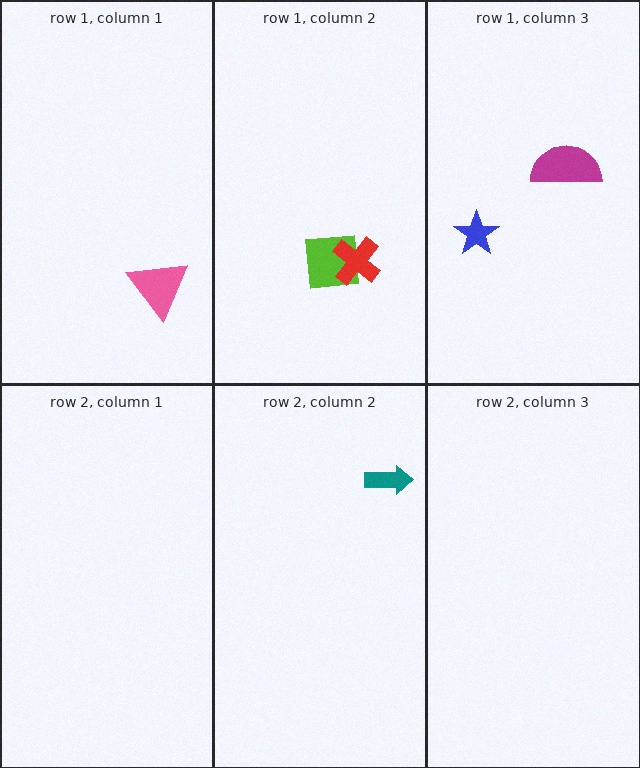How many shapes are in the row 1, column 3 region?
2.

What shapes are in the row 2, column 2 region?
The teal arrow.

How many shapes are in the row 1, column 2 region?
2.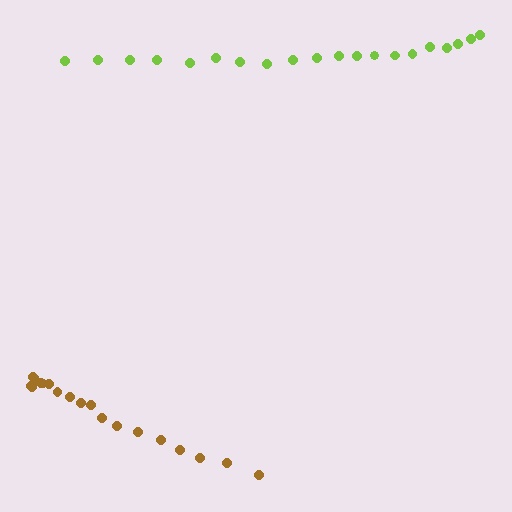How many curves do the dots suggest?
There are 2 distinct paths.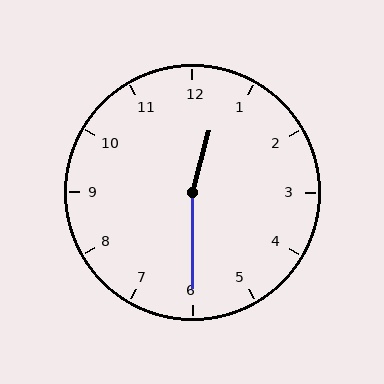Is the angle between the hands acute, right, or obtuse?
It is obtuse.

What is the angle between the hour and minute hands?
Approximately 165 degrees.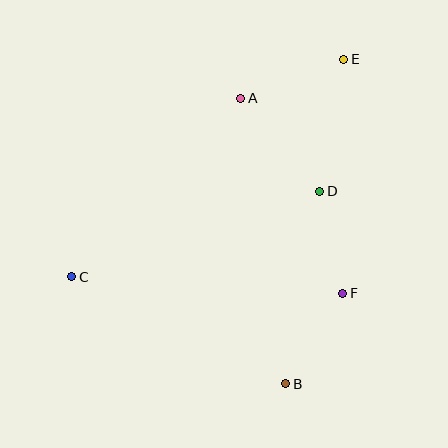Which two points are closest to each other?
Points D and F are closest to each other.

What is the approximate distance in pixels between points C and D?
The distance between C and D is approximately 263 pixels.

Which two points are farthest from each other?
Points C and E are farthest from each other.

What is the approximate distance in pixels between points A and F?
The distance between A and F is approximately 220 pixels.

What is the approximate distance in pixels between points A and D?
The distance between A and D is approximately 122 pixels.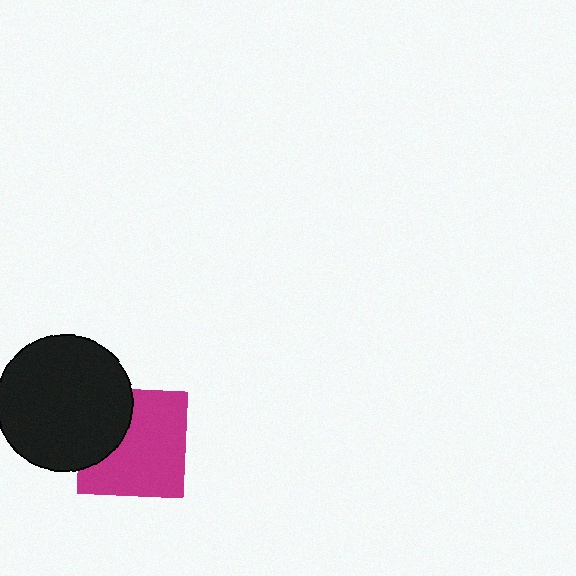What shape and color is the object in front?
The object in front is a black circle.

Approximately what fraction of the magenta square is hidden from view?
Roughly 31% of the magenta square is hidden behind the black circle.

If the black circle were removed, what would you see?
You would see the complete magenta square.